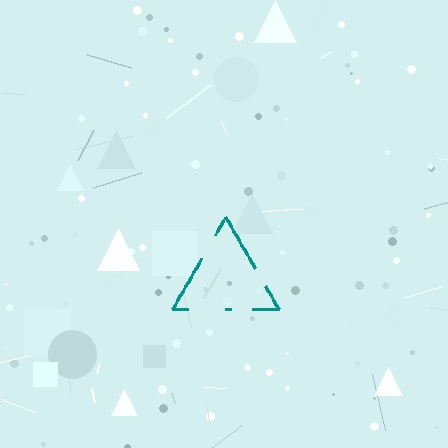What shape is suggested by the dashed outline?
The dashed outline suggests a triangle.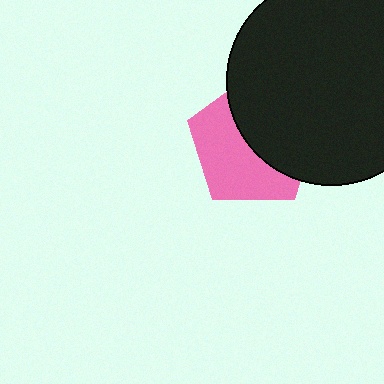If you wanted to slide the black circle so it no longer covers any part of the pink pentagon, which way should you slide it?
Slide it right — that is the most direct way to separate the two shapes.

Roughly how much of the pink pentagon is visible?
About half of it is visible (roughly 51%).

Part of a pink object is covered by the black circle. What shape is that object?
It is a pentagon.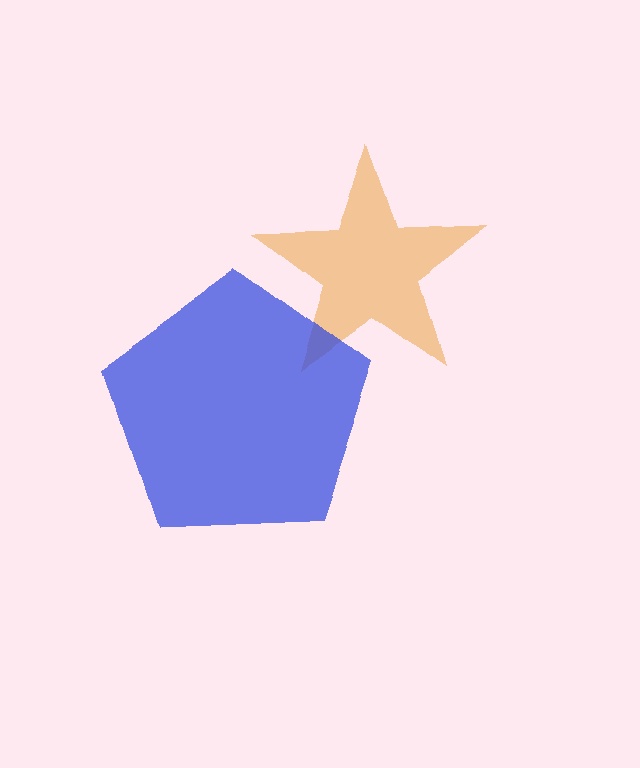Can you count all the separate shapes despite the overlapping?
Yes, there are 2 separate shapes.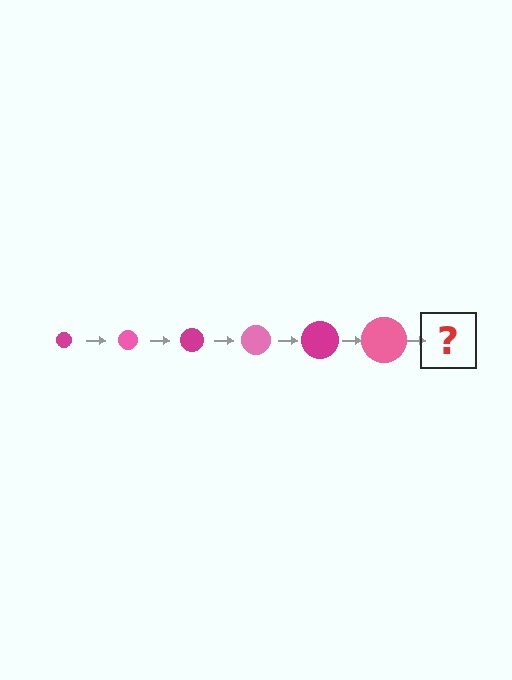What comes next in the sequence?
The next element should be a magenta circle, larger than the previous one.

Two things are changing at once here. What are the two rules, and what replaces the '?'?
The two rules are that the circle grows larger each step and the color cycles through magenta and pink. The '?' should be a magenta circle, larger than the previous one.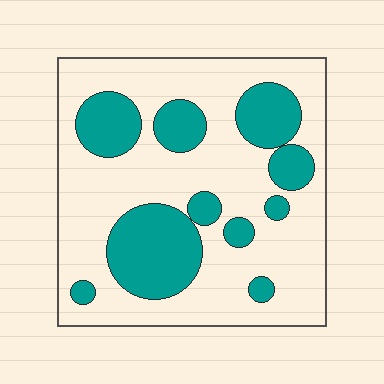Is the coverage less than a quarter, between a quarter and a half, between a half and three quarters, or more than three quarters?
Between a quarter and a half.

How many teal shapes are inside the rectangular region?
10.